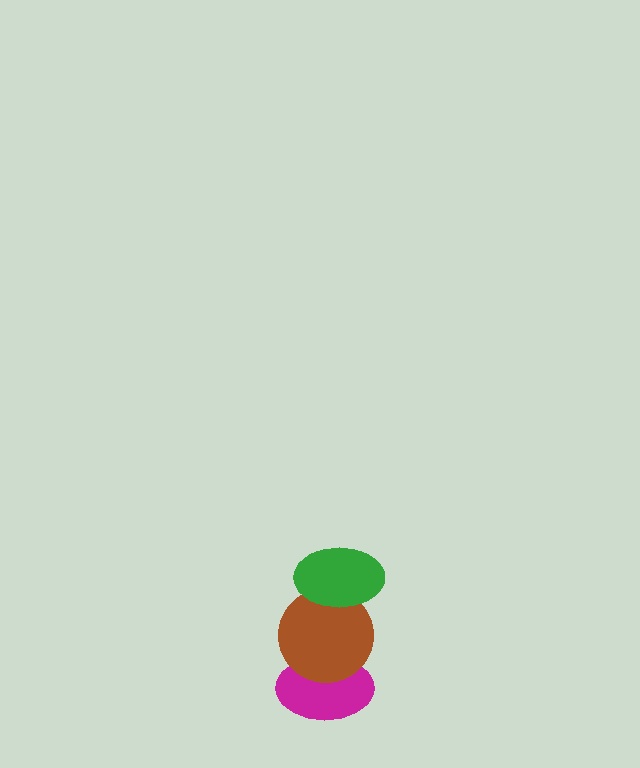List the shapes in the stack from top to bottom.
From top to bottom: the green ellipse, the brown circle, the magenta ellipse.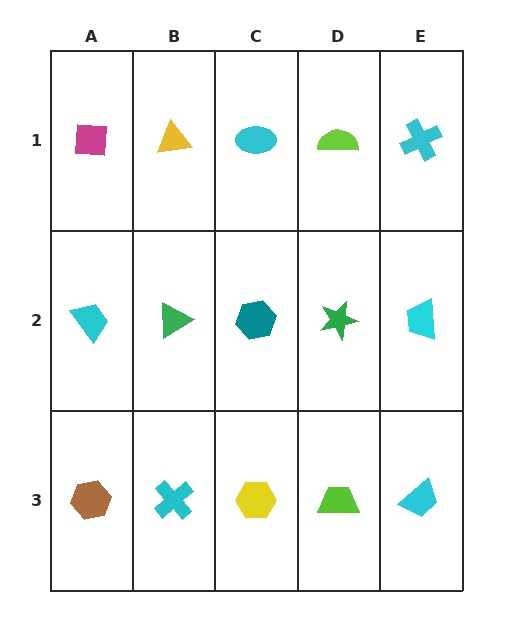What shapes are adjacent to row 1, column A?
A cyan trapezoid (row 2, column A), a yellow triangle (row 1, column B).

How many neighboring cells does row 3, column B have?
3.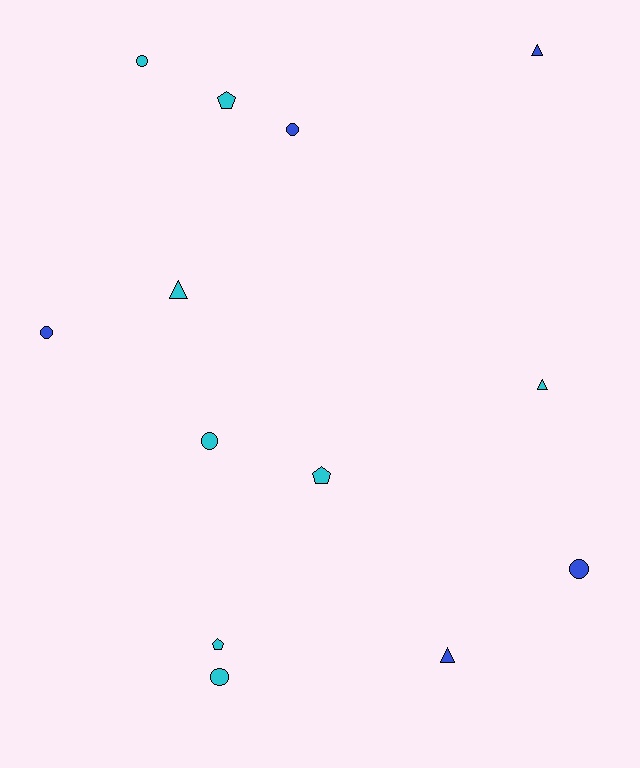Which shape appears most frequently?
Circle, with 6 objects.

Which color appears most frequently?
Cyan, with 8 objects.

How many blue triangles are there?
There are 2 blue triangles.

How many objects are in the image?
There are 13 objects.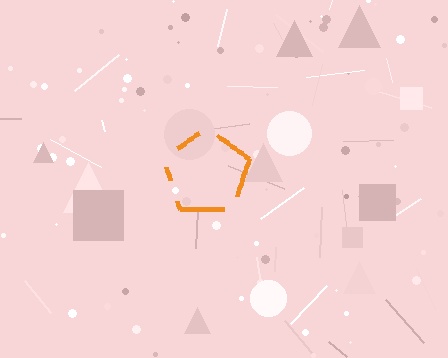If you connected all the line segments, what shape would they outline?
They would outline a pentagon.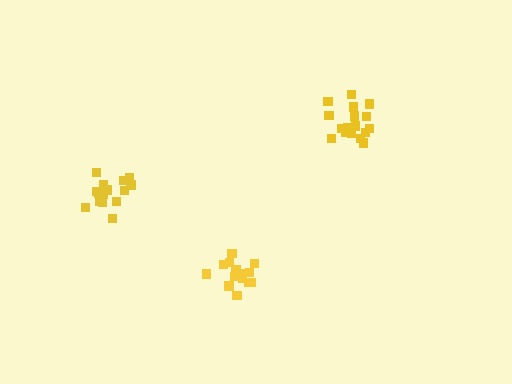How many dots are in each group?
Group 1: 14 dots, Group 2: 17 dots, Group 3: 16 dots (47 total).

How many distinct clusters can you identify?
There are 3 distinct clusters.